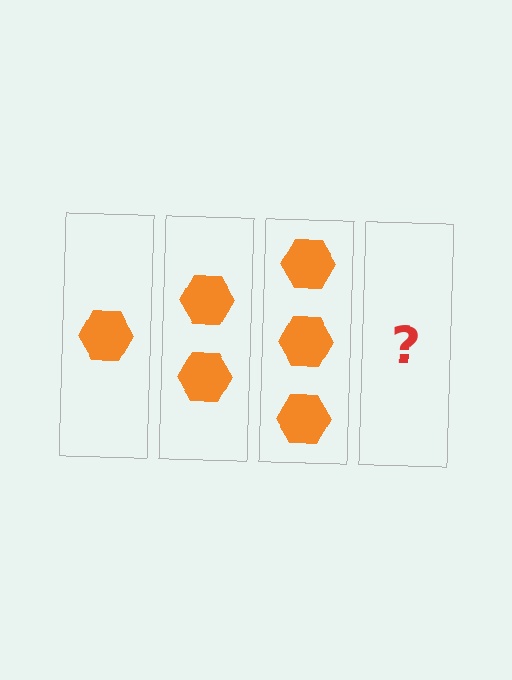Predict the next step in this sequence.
The next step is 4 hexagons.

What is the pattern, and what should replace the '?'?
The pattern is that each step adds one more hexagon. The '?' should be 4 hexagons.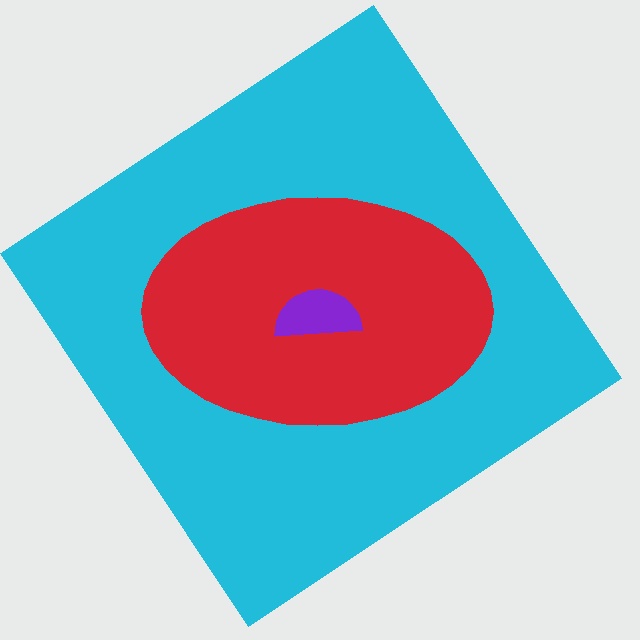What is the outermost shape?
The cyan diamond.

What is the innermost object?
The purple semicircle.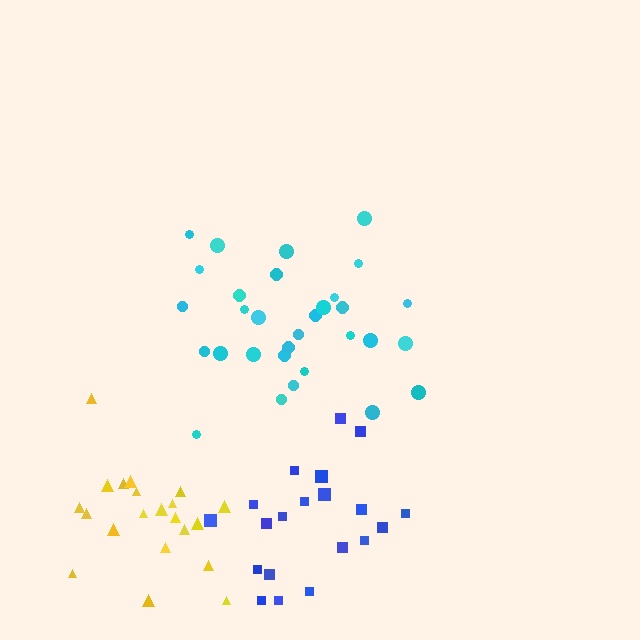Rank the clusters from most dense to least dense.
yellow, cyan, blue.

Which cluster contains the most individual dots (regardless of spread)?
Cyan (31).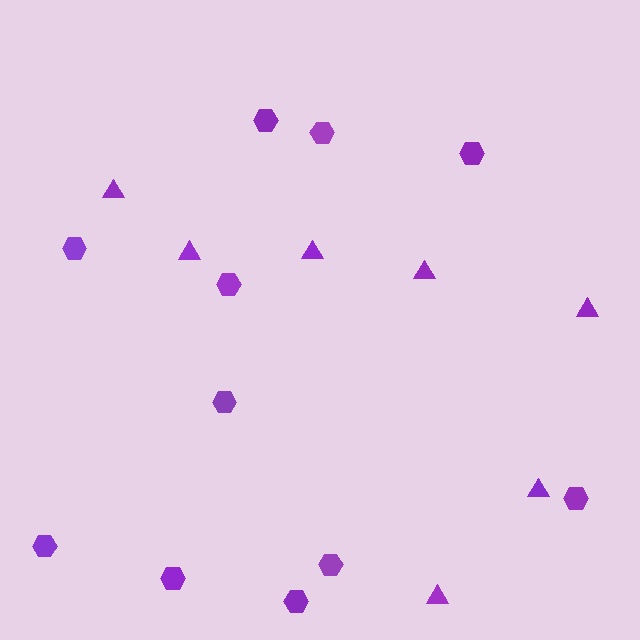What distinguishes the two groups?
There are 2 groups: one group of hexagons (11) and one group of triangles (7).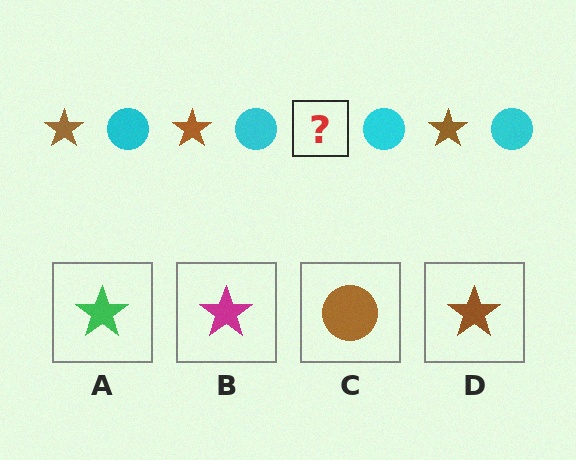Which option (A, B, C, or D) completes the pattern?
D.